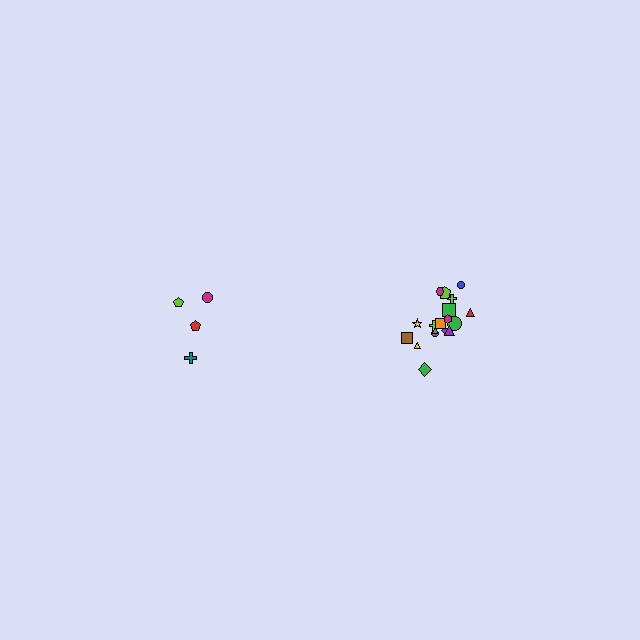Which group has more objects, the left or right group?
The right group.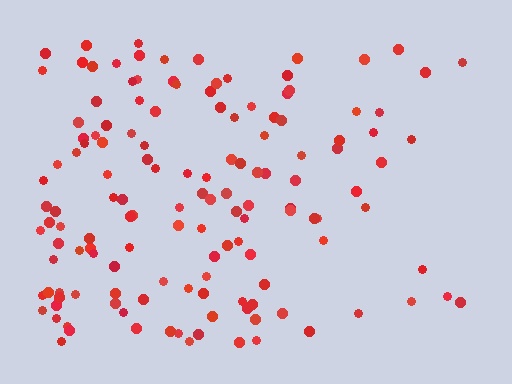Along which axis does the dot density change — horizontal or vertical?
Horizontal.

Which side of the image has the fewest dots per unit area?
The right.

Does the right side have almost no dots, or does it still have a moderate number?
Still a moderate number, just noticeably fewer than the left.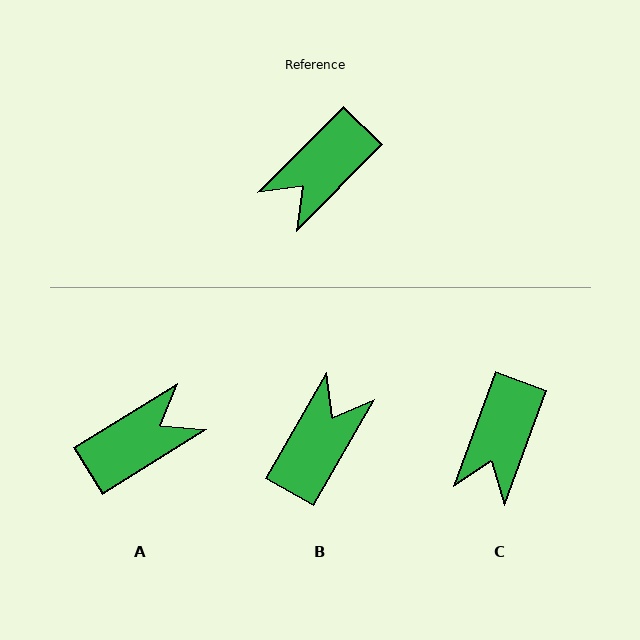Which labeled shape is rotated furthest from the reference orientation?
A, about 167 degrees away.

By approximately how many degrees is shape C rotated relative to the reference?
Approximately 25 degrees counter-clockwise.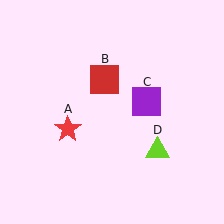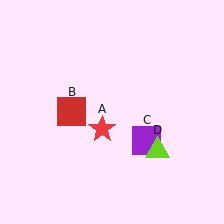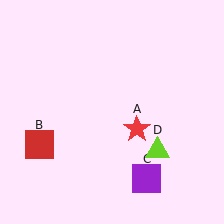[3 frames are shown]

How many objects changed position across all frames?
3 objects changed position: red star (object A), red square (object B), purple square (object C).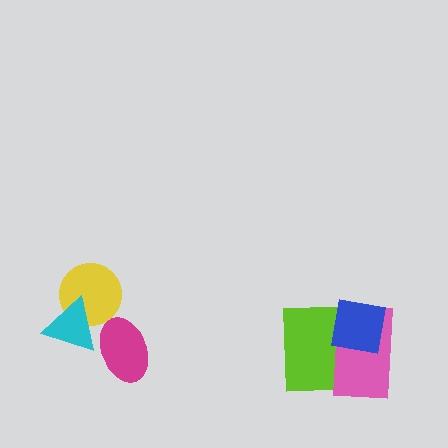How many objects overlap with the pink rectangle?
2 objects overlap with the pink rectangle.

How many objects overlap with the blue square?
2 objects overlap with the blue square.